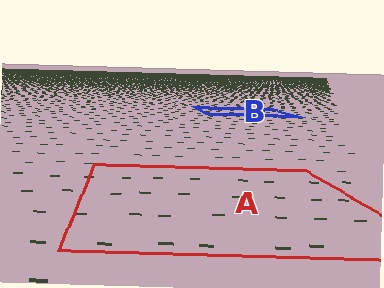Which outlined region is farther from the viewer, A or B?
Region B is farther from the viewer — the texture elements inside it appear smaller and more densely packed.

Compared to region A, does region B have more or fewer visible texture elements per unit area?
Region B has more texture elements per unit area — they are packed more densely because it is farther away.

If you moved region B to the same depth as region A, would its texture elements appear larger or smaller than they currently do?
They would appear larger. At a closer depth, the same texture elements are projected at a bigger on-screen size.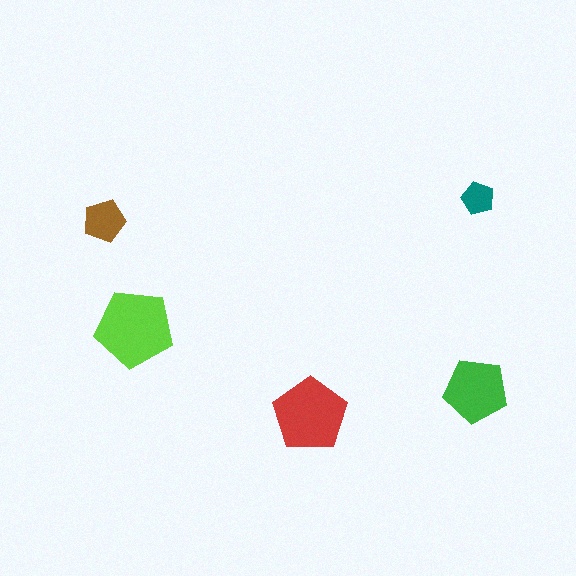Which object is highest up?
The teal pentagon is topmost.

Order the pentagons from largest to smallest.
the lime one, the red one, the green one, the brown one, the teal one.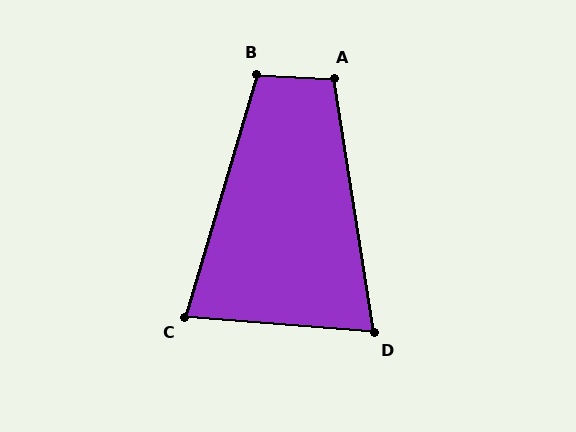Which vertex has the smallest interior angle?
D, at approximately 77 degrees.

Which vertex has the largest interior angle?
B, at approximately 103 degrees.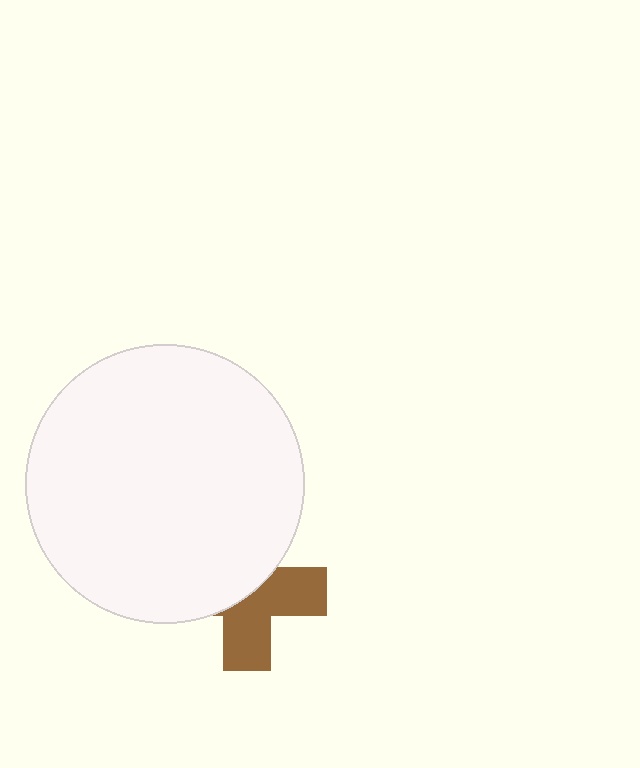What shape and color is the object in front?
The object in front is a white circle.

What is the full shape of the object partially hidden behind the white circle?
The partially hidden object is a brown cross.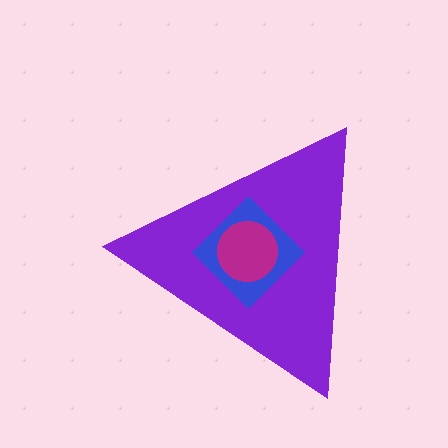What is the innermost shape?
The magenta circle.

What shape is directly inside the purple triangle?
The blue diamond.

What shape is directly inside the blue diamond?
The magenta circle.